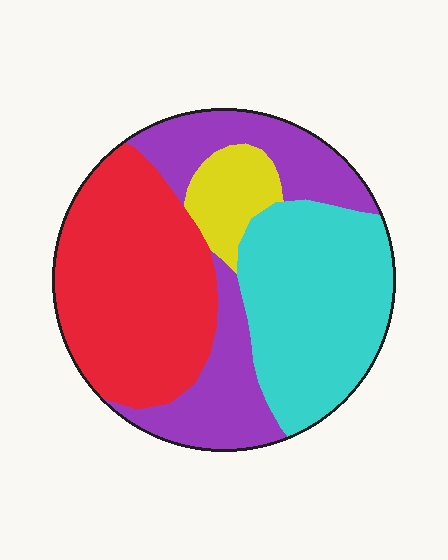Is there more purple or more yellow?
Purple.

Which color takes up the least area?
Yellow, at roughly 10%.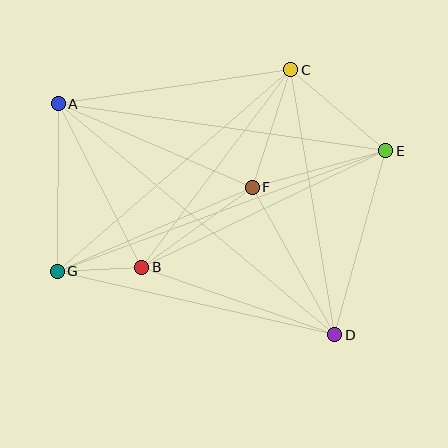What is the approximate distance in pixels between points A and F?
The distance between A and F is approximately 211 pixels.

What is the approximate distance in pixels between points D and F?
The distance between D and F is approximately 169 pixels.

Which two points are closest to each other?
Points B and G are closest to each other.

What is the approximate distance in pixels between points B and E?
The distance between B and E is approximately 271 pixels.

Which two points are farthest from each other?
Points A and D are farthest from each other.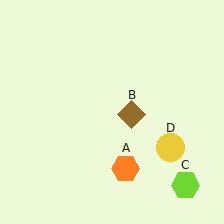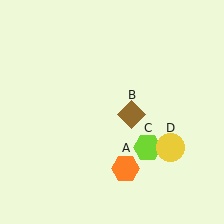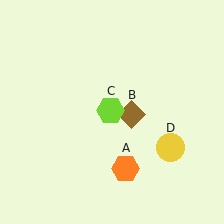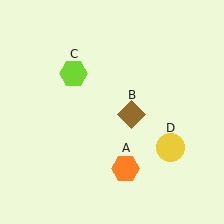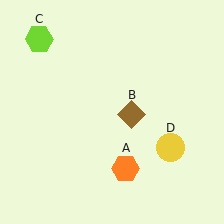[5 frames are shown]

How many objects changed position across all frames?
1 object changed position: lime hexagon (object C).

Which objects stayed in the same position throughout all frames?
Orange hexagon (object A) and brown diamond (object B) and yellow circle (object D) remained stationary.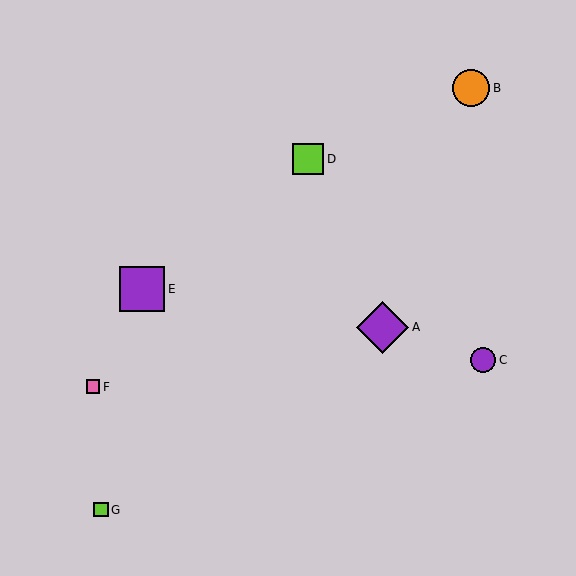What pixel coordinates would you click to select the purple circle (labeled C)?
Click at (483, 360) to select the purple circle C.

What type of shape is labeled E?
Shape E is a purple square.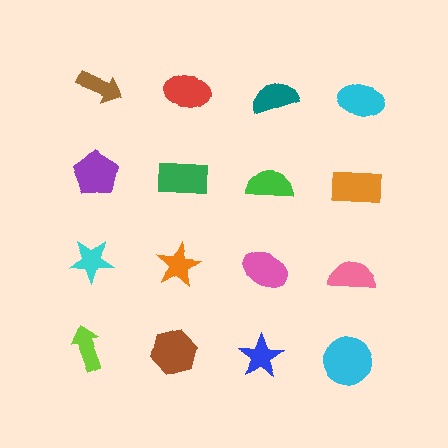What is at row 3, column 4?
A pink semicircle.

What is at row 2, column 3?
A green semicircle.